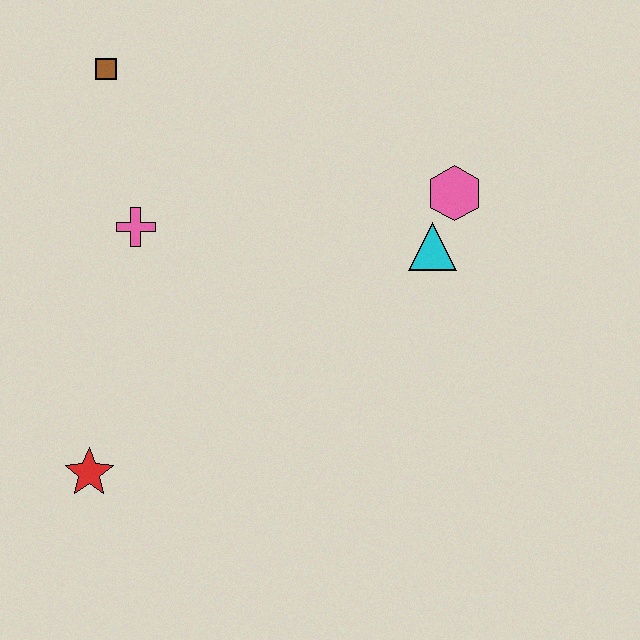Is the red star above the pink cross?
No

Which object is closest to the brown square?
The pink cross is closest to the brown square.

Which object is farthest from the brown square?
The red star is farthest from the brown square.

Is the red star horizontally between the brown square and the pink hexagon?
No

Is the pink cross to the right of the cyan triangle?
No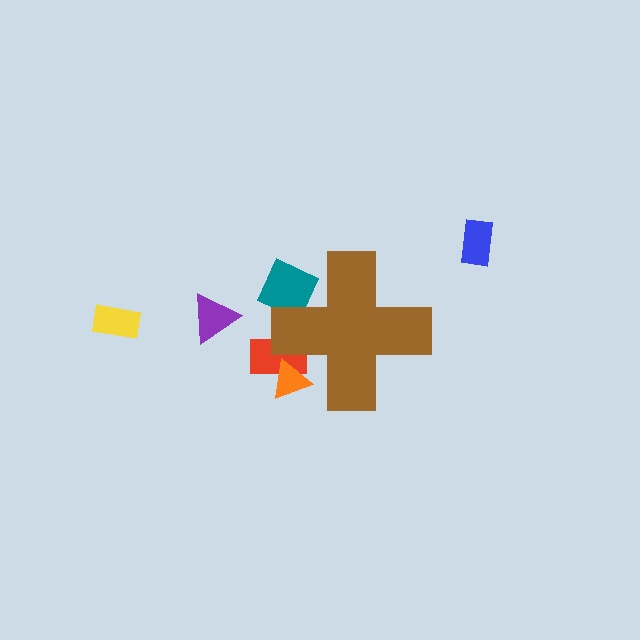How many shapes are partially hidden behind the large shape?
3 shapes are partially hidden.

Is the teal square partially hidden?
Yes, the teal square is partially hidden behind the brown cross.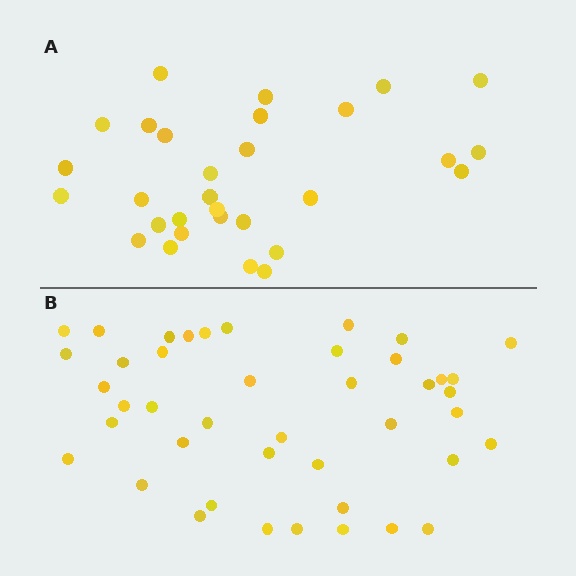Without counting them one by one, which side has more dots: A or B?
Region B (the bottom region) has more dots.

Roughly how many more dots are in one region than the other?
Region B has approximately 15 more dots than region A.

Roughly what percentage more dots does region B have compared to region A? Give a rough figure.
About 45% more.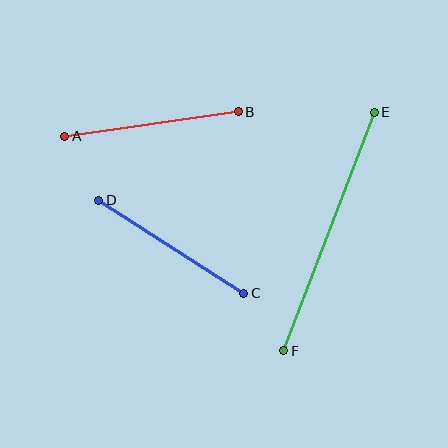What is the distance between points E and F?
The distance is approximately 255 pixels.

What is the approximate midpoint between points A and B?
The midpoint is at approximately (152, 124) pixels.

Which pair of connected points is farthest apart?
Points E and F are farthest apart.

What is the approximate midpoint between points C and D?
The midpoint is at approximately (171, 247) pixels.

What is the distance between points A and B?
The distance is approximately 175 pixels.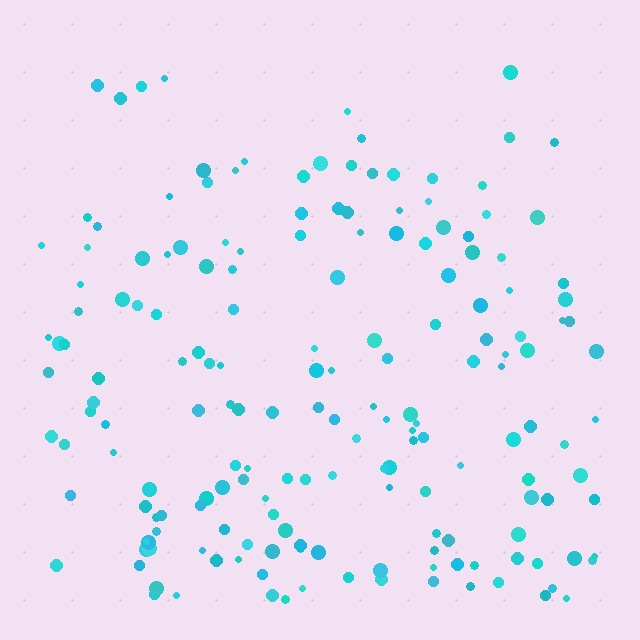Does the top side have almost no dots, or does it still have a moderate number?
Still a moderate number, just noticeably fewer than the bottom.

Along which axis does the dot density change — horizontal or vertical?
Vertical.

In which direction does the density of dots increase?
From top to bottom, with the bottom side densest.